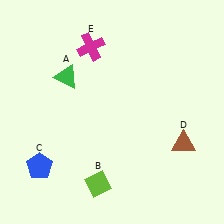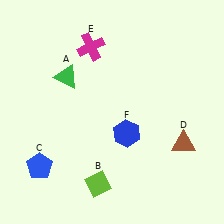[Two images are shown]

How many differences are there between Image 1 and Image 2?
There is 1 difference between the two images.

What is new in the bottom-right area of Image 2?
A blue hexagon (F) was added in the bottom-right area of Image 2.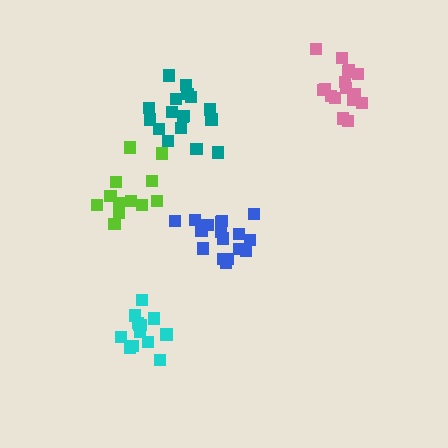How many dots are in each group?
Group 1: 17 dots, Group 2: 12 dots, Group 3: 16 dots, Group 4: 13 dots, Group 5: 17 dots (75 total).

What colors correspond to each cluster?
The clusters are colored: teal, lime, pink, cyan, blue.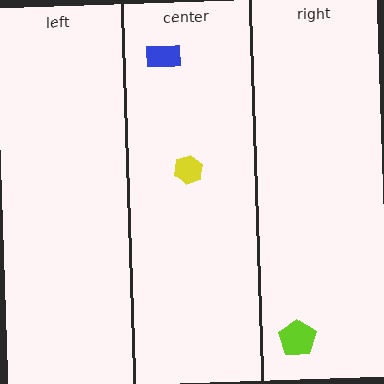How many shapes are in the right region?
1.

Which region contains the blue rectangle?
The center region.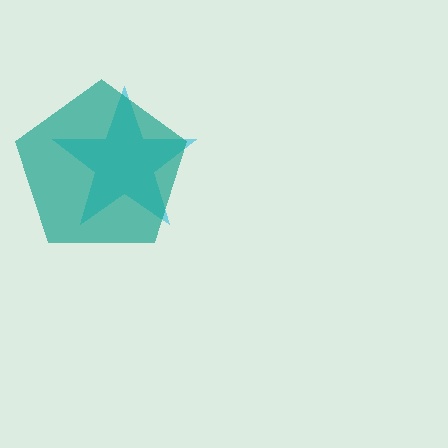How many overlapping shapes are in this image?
There are 2 overlapping shapes in the image.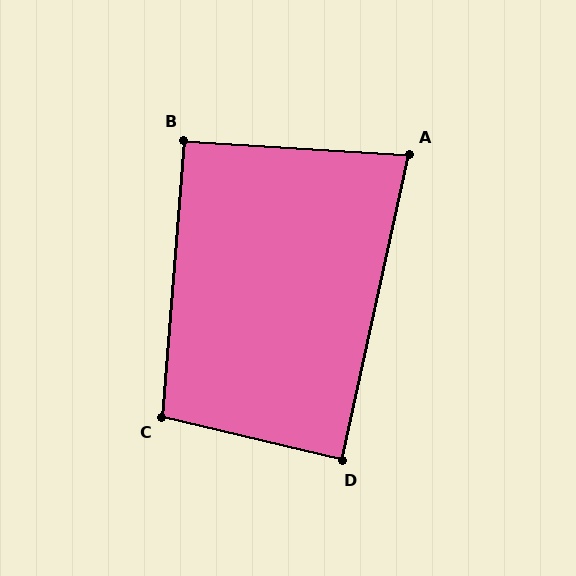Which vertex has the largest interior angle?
C, at approximately 99 degrees.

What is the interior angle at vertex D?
Approximately 89 degrees (approximately right).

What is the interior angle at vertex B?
Approximately 91 degrees (approximately right).